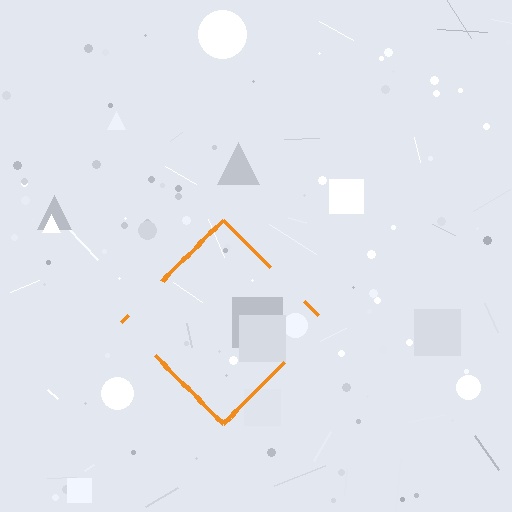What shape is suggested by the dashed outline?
The dashed outline suggests a diamond.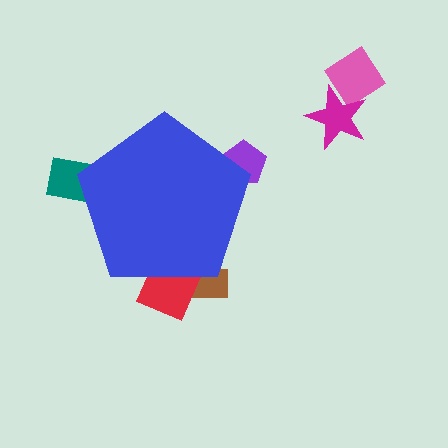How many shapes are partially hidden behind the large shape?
4 shapes are partially hidden.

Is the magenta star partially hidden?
No, the magenta star is fully visible.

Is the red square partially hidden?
Yes, the red square is partially hidden behind the blue pentagon.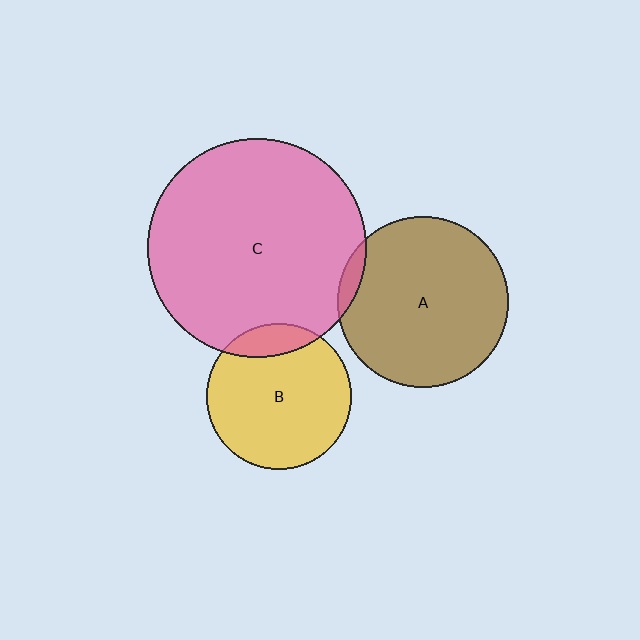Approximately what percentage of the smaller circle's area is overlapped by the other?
Approximately 5%.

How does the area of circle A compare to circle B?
Approximately 1.4 times.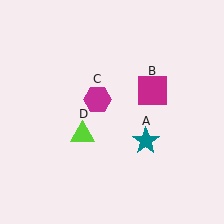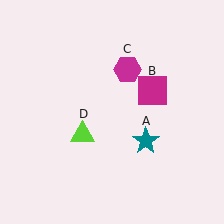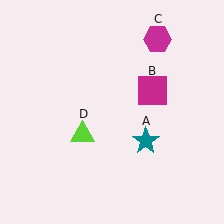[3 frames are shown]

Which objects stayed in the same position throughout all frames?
Teal star (object A) and magenta square (object B) and lime triangle (object D) remained stationary.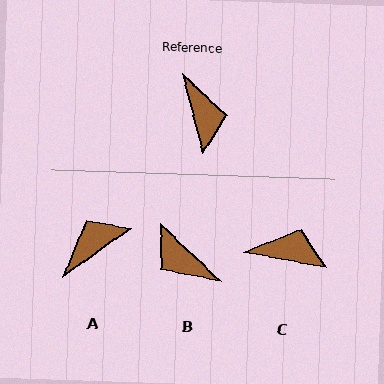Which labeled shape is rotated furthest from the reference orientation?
B, about 147 degrees away.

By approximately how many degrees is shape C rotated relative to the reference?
Approximately 65 degrees counter-clockwise.